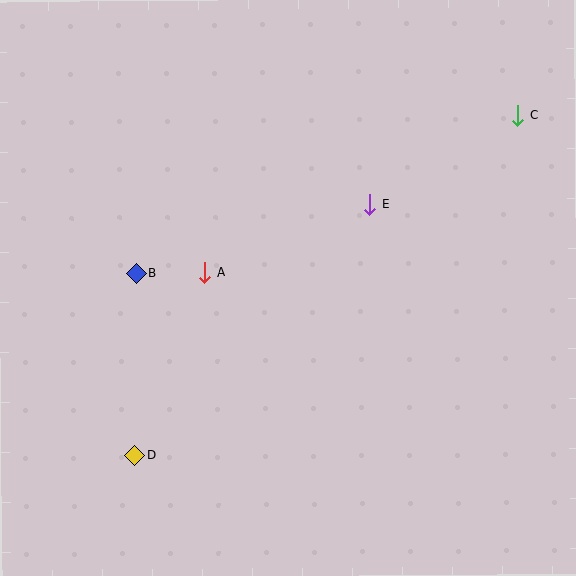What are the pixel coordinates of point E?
Point E is at (370, 204).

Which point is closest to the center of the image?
Point A at (204, 273) is closest to the center.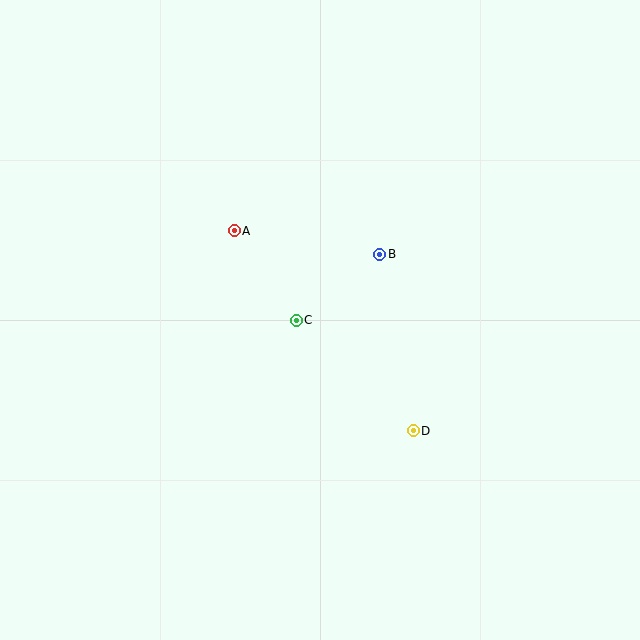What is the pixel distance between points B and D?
The distance between B and D is 179 pixels.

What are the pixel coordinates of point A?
Point A is at (234, 231).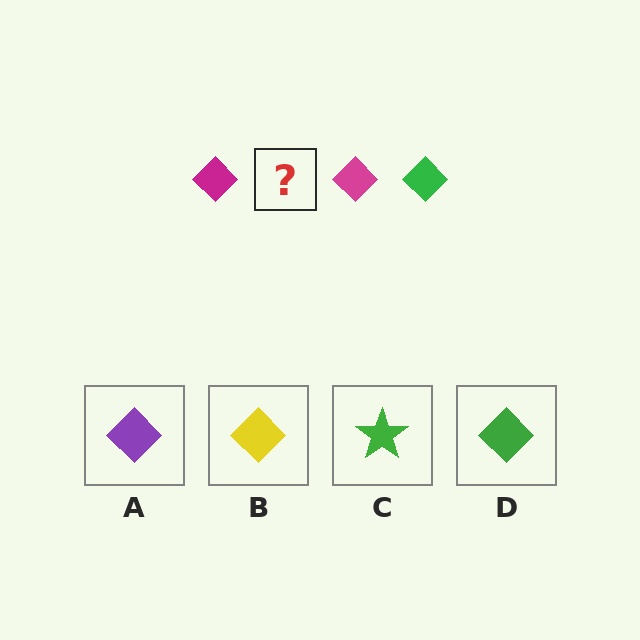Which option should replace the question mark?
Option D.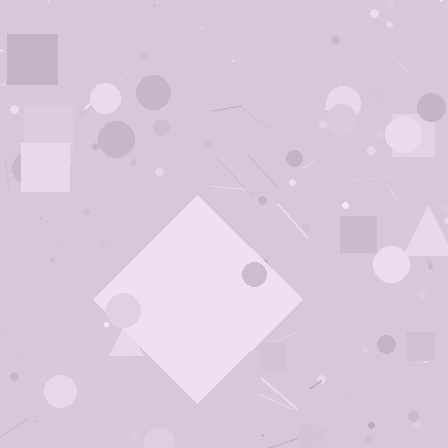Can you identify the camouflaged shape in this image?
The camouflaged shape is a diamond.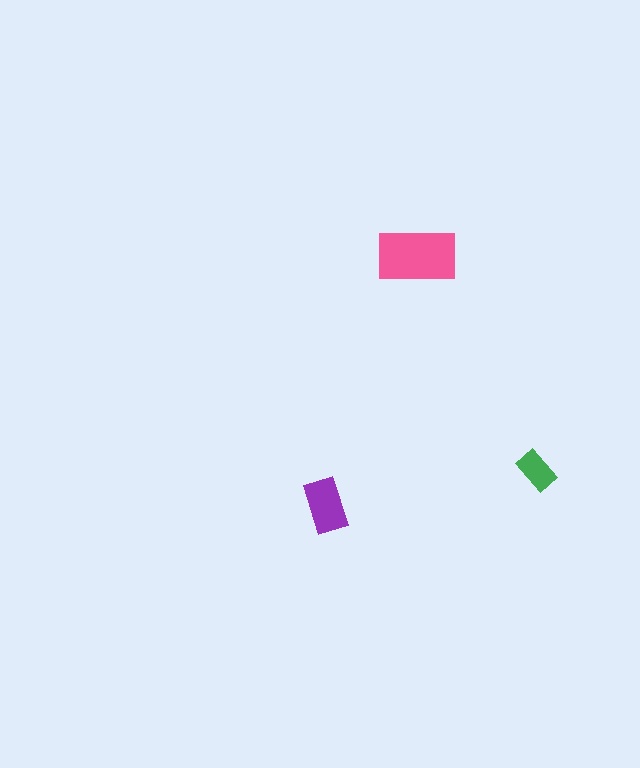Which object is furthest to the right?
The green rectangle is rightmost.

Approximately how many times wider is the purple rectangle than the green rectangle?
About 1.5 times wider.